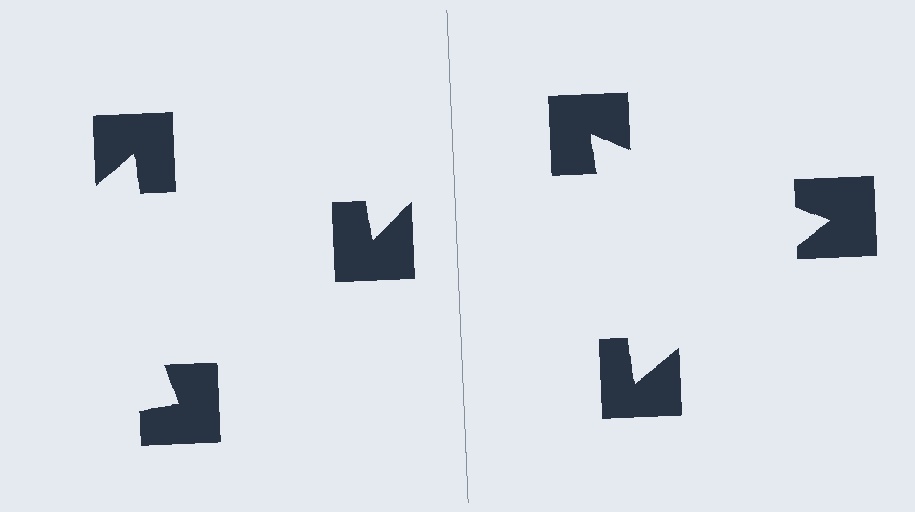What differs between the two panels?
The notched squares are positioned identically on both sides; only the wedge orientations differ. On the right they align to a triangle; on the left they are misaligned.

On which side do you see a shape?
An illusory triangle appears on the right side. On the left side the wedge cuts are rotated, so no coherent shape forms.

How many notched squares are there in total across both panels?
6 — 3 on each side.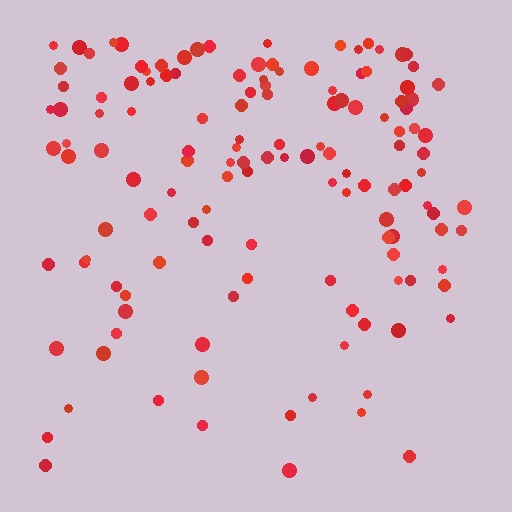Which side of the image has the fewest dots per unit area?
The bottom.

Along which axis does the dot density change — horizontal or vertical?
Vertical.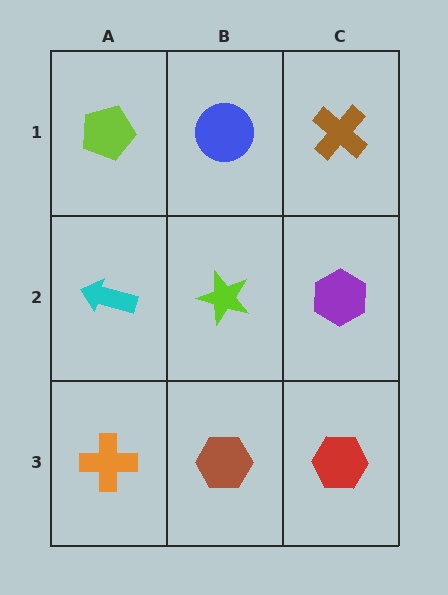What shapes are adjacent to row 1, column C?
A purple hexagon (row 2, column C), a blue circle (row 1, column B).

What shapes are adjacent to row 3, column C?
A purple hexagon (row 2, column C), a brown hexagon (row 3, column B).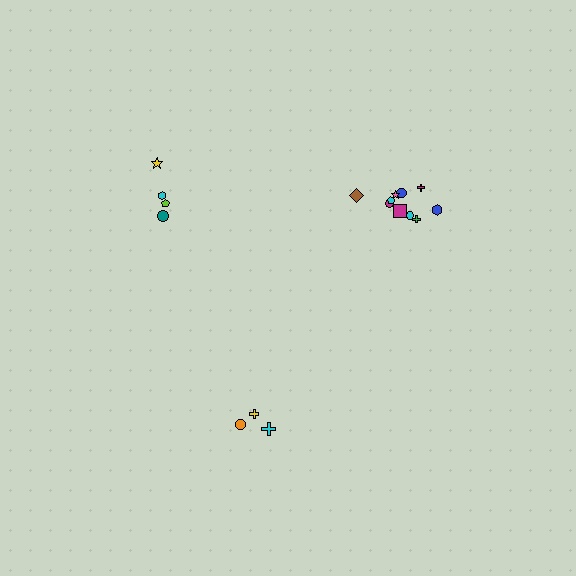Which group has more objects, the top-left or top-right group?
The top-right group.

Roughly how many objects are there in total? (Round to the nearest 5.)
Roughly 15 objects in total.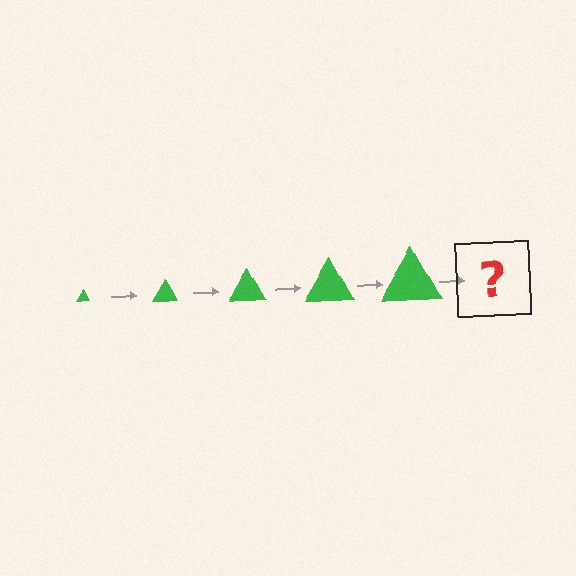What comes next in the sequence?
The next element should be a green triangle, larger than the previous one.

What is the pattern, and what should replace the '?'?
The pattern is that the triangle gets progressively larger each step. The '?' should be a green triangle, larger than the previous one.